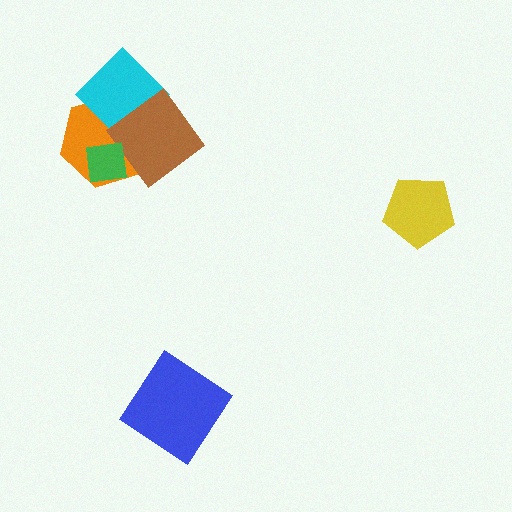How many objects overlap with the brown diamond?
3 objects overlap with the brown diamond.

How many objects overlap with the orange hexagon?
3 objects overlap with the orange hexagon.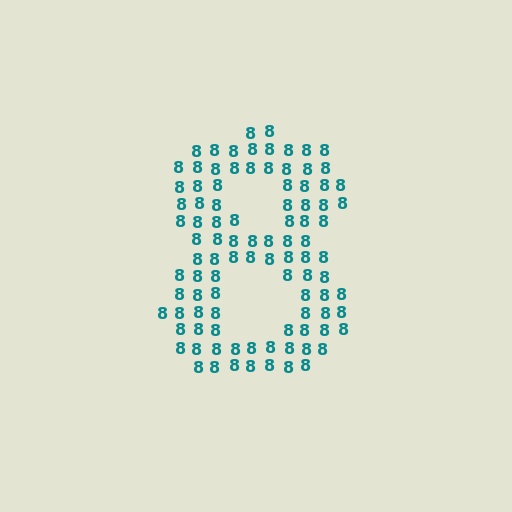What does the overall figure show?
The overall figure shows the digit 8.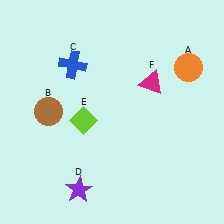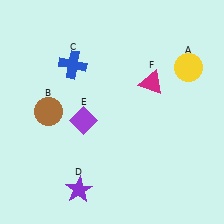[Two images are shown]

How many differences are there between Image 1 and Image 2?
There are 2 differences between the two images.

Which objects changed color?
A changed from orange to yellow. E changed from lime to purple.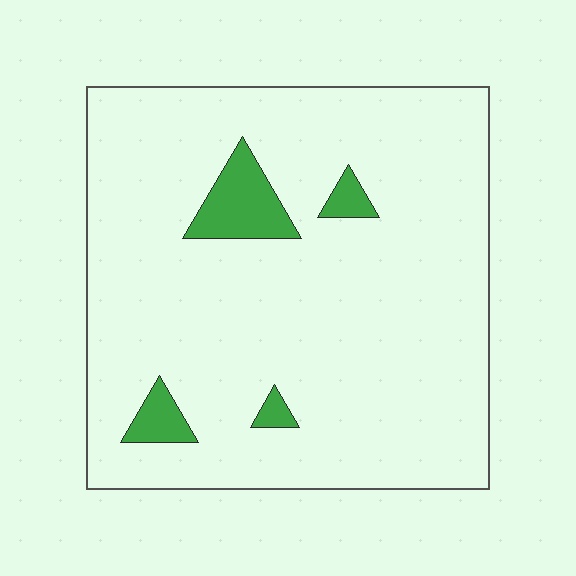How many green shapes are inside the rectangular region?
4.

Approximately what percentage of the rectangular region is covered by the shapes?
Approximately 5%.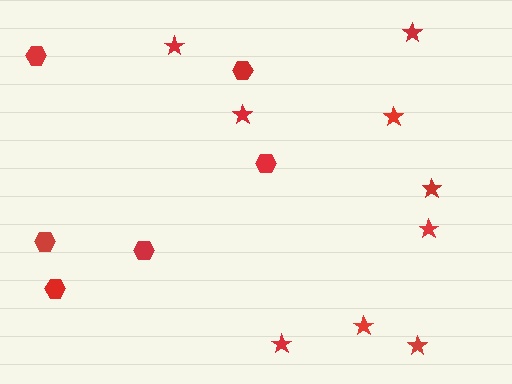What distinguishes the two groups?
There are 2 groups: one group of stars (9) and one group of hexagons (6).